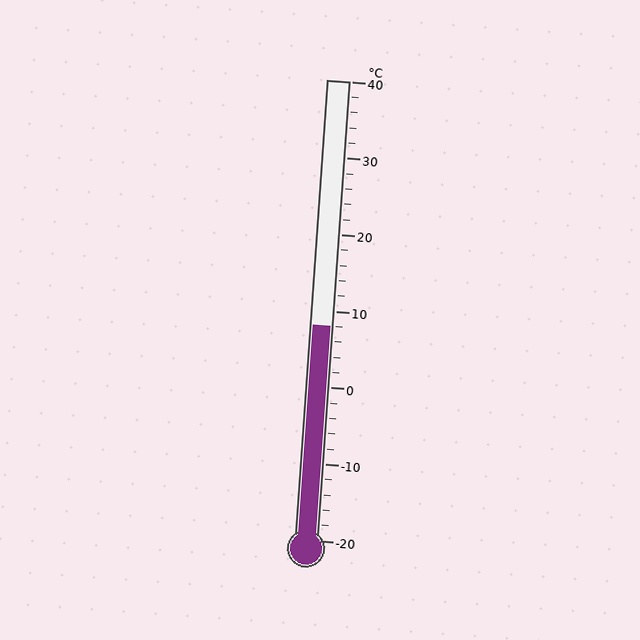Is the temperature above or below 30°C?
The temperature is below 30°C.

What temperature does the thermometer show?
The thermometer shows approximately 8°C.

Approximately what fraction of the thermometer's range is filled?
The thermometer is filled to approximately 45% of its range.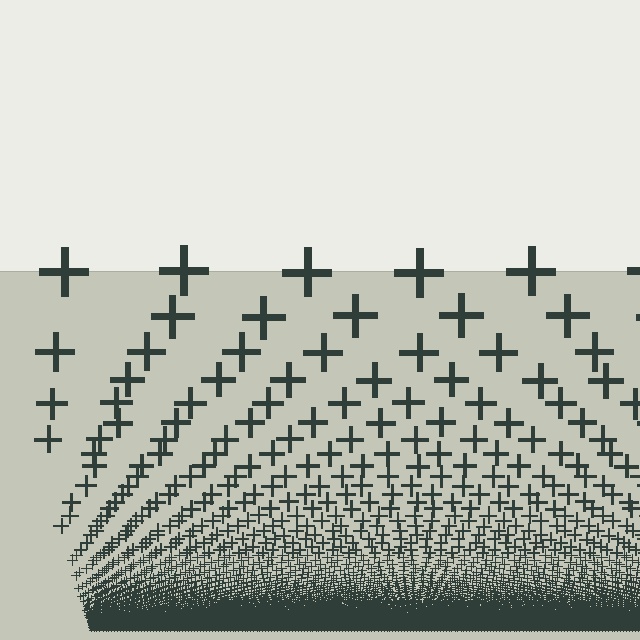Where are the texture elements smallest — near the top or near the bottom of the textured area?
Near the bottom.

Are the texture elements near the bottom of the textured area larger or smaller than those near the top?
Smaller. The gradient is inverted — elements near the bottom are smaller and denser.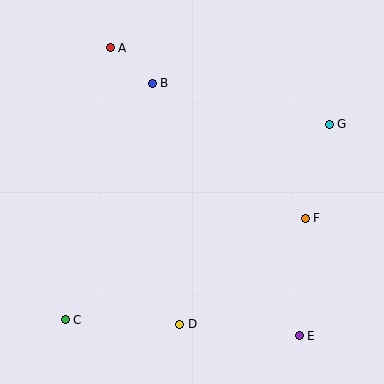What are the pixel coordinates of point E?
Point E is at (299, 336).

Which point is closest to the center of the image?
Point B at (152, 83) is closest to the center.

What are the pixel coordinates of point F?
Point F is at (305, 218).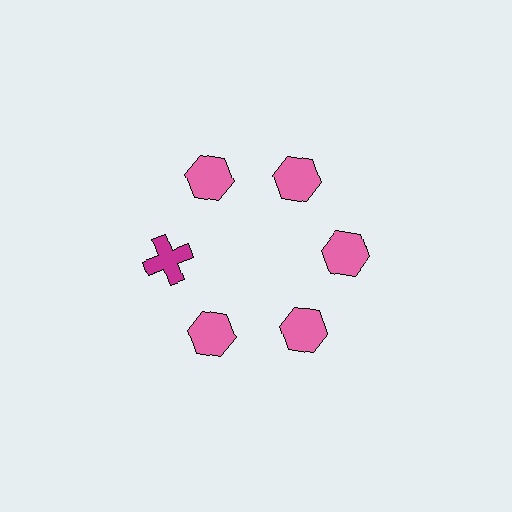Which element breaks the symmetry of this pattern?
The magenta cross at roughly the 9 o'clock position breaks the symmetry. All other shapes are pink hexagons.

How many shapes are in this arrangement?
There are 6 shapes arranged in a ring pattern.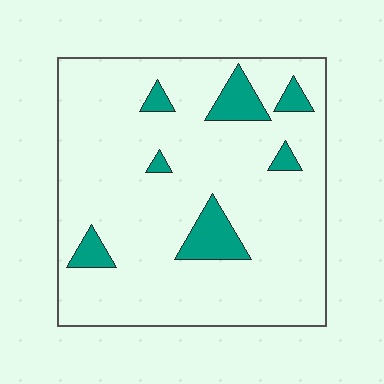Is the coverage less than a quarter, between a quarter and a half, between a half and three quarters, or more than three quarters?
Less than a quarter.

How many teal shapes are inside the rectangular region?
7.